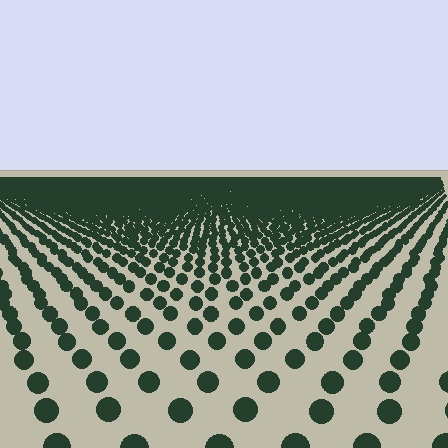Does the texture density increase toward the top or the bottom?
Density increases toward the top.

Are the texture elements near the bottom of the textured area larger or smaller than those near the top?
Larger. Near the bottom, elements are closer to the viewer and appear at a bigger on-screen size.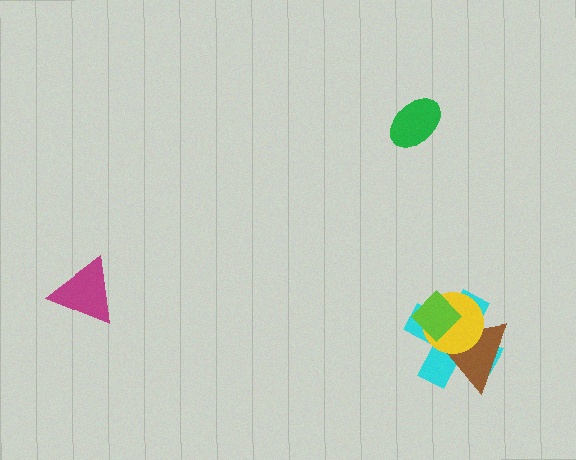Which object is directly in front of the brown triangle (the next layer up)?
The yellow circle is directly in front of the brown triangle.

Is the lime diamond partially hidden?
No, no other shape covers it.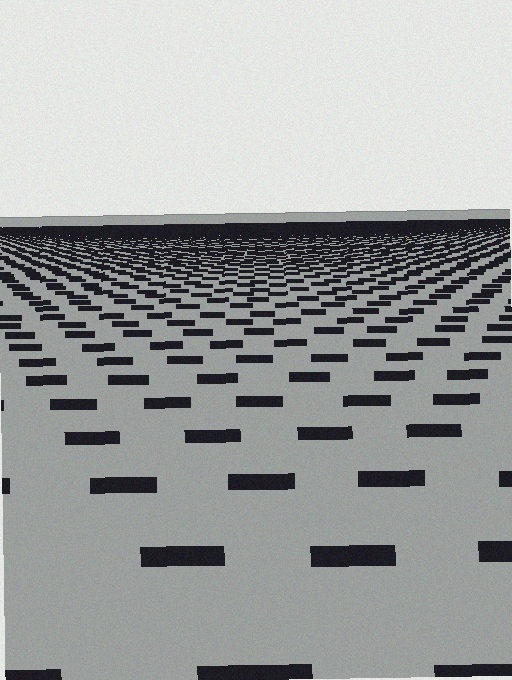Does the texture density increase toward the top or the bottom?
Density increases toward the top.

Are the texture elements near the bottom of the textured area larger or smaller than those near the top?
Larger. Near the bottom, elements are closer to the viewer and appear at a bigger on-screen size.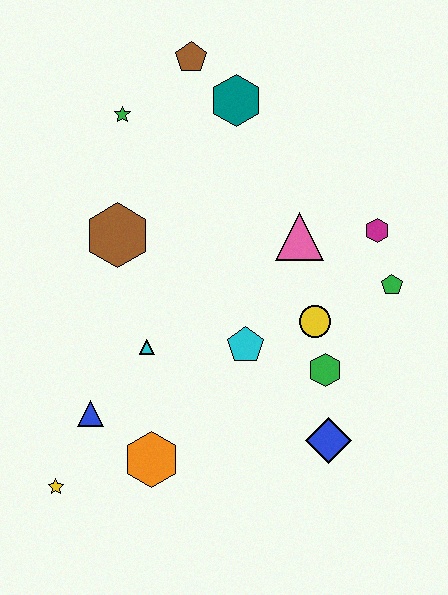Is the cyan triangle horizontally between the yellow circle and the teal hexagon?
No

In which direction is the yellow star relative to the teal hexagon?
The yellow star is below the teal hexagon.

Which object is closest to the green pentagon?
The magenta hexagon is closest to the green pentagon.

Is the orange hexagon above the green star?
No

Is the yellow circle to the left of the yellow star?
No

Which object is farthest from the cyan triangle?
The brown pentagon is farthest from the cyan triangle.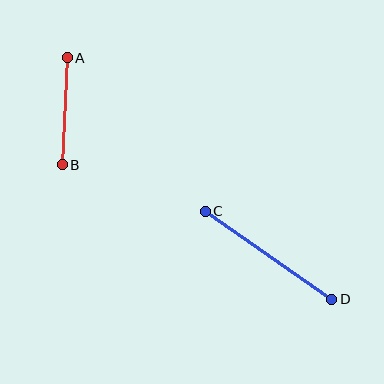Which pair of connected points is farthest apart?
Points C and D are farthest apart.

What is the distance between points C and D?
The distance is approximately 154 pixels.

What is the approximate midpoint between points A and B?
The midpoint is at approximately (65, 111) pixels.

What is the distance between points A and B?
The distance is approximately 107 pixels.